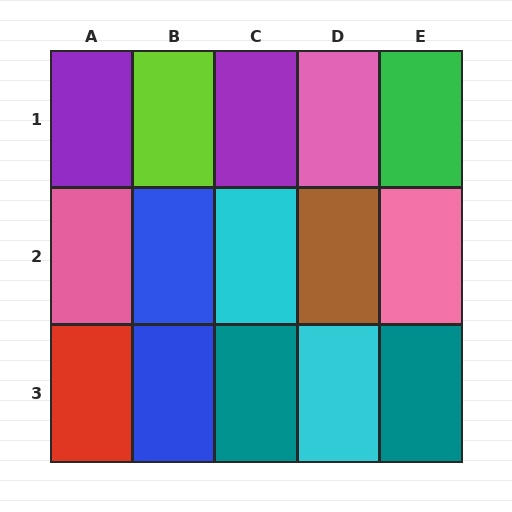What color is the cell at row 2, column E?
Pink.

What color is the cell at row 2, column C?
Cyan.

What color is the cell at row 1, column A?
Purple.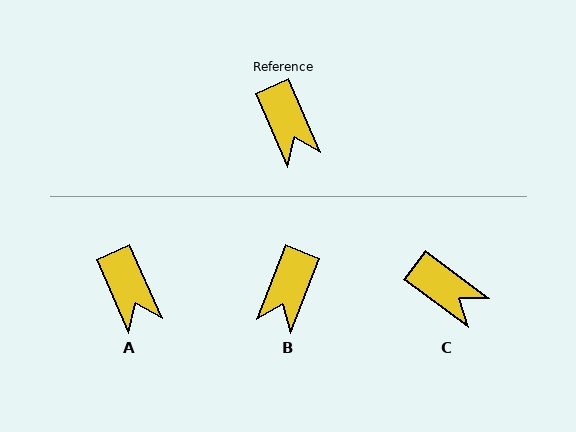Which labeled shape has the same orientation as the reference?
A.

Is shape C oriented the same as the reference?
No, it is off by about 29 degrees.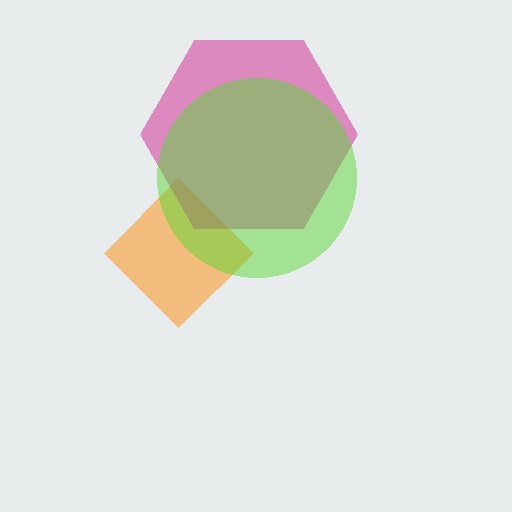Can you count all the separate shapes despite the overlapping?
Yes, there are 3 separate shapes.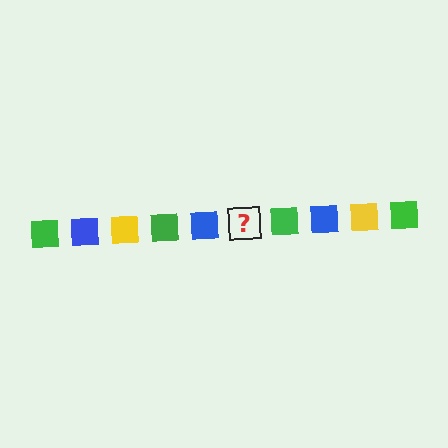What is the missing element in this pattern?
The missing element is a yellow square.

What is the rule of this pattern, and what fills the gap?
The rule is that the pattern cycles through green, blue, yellow squares. The gap should be filled with a yellow square.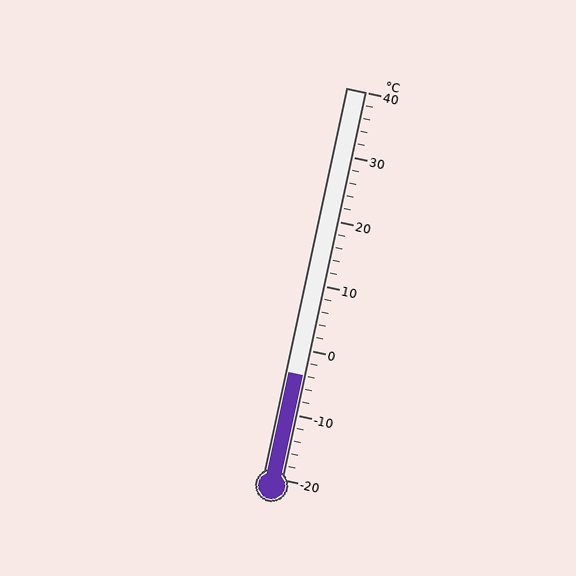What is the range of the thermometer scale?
The thermometer scale ranges from -20°C to 40°C.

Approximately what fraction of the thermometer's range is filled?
The thermometer is filled to approximately 25% of its range.